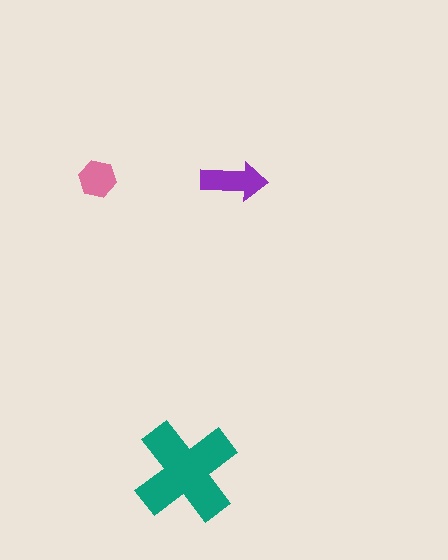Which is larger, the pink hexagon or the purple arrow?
The purple arrow.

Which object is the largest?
The teal cross.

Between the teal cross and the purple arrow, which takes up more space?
The teal cross.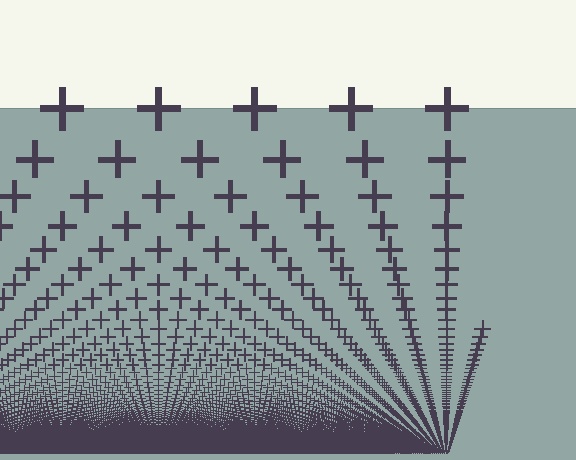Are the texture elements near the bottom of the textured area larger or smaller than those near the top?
Smaller. The gradient is inverted — elements near the bottom are smaller and denser.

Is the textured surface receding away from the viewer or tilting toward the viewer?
The surface appears to tilt toward the viewer. Texture elements get larger and sparser toward the top.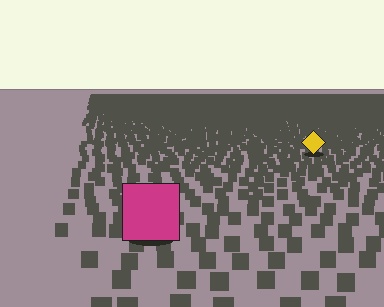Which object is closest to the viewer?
The magenta square is closest. The texture marks near it are larger and more spread out.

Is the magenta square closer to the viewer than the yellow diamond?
Yes. The magenta square is closer — you can tell from the texture gradient: the ground texture is coarser near it.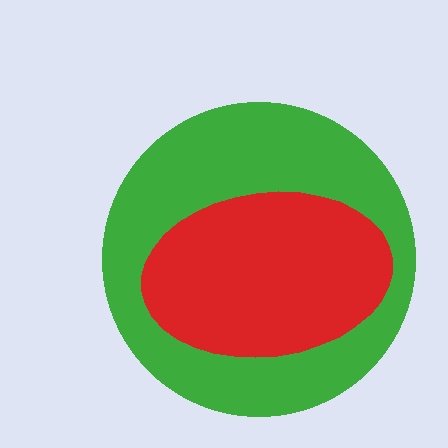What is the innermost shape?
The red ellipse.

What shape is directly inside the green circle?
The red ellipse.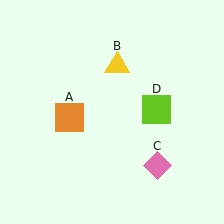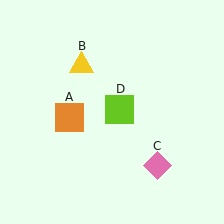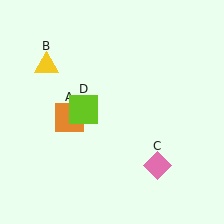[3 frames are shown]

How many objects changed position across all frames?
2 objects changed position: yellow triangle (object B), lime square (object D).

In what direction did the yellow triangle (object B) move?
The yellow triangle (object B) moved left.